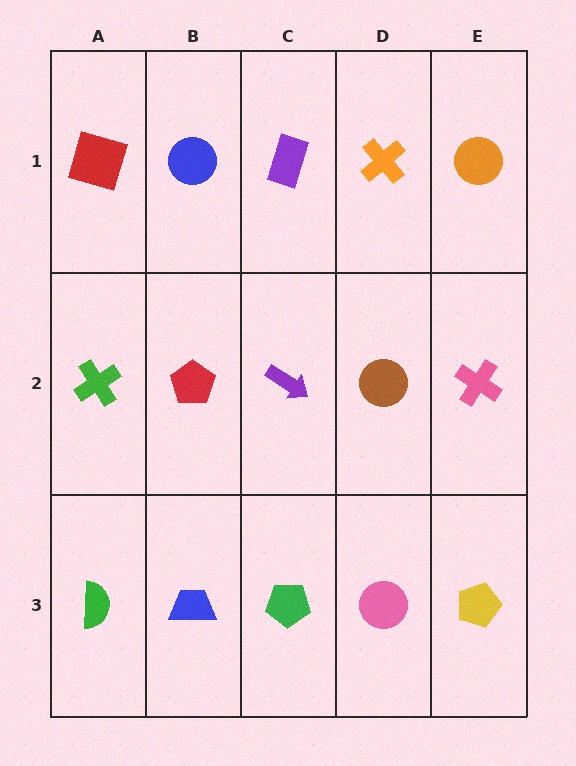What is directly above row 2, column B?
A blue circle.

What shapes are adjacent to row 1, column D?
A brown circle (row 2, column D), a purple rectangle (row 1, column C), an orange circle (row 1, column E).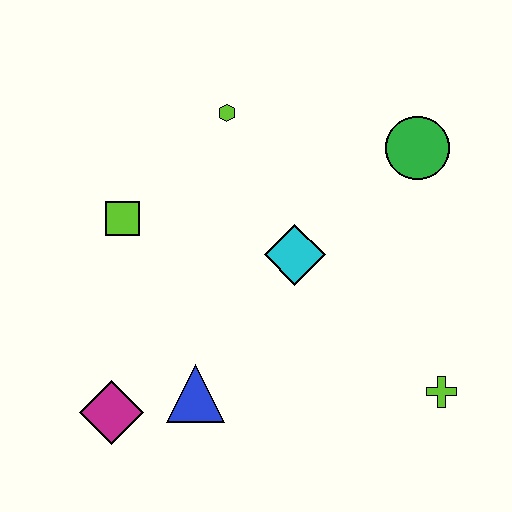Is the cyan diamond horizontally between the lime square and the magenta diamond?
No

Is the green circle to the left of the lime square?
No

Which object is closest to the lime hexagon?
The lime square is closest to the lime hexagon.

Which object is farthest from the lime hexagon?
The lime cross is farthest from the lime hexagon.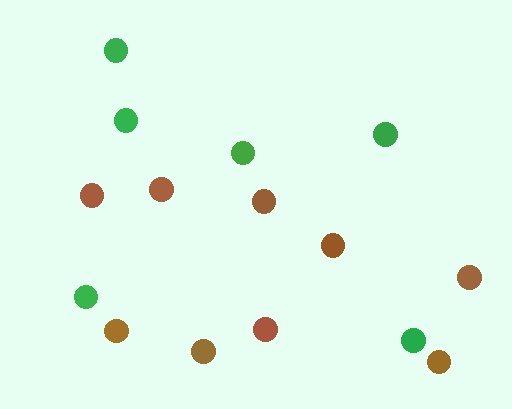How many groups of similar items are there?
There are 2 groups: one group of brown circles (9) and one group of green circles (6).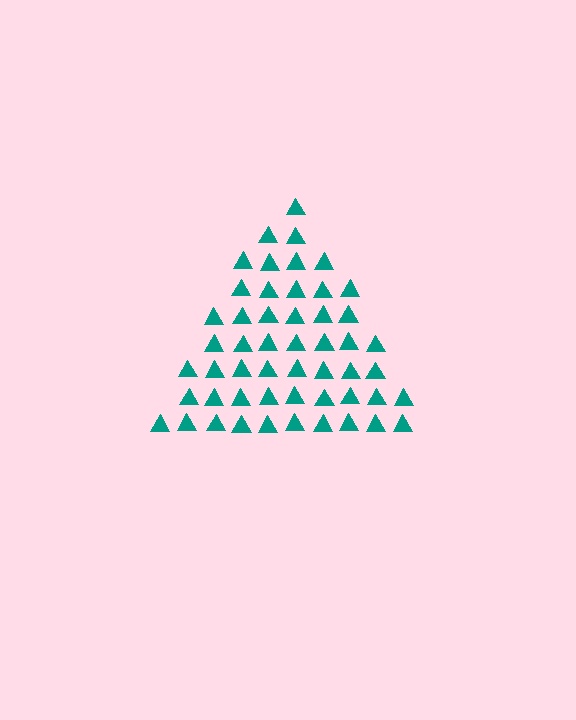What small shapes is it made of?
It is made of small triangles.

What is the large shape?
The large shape is a triangle.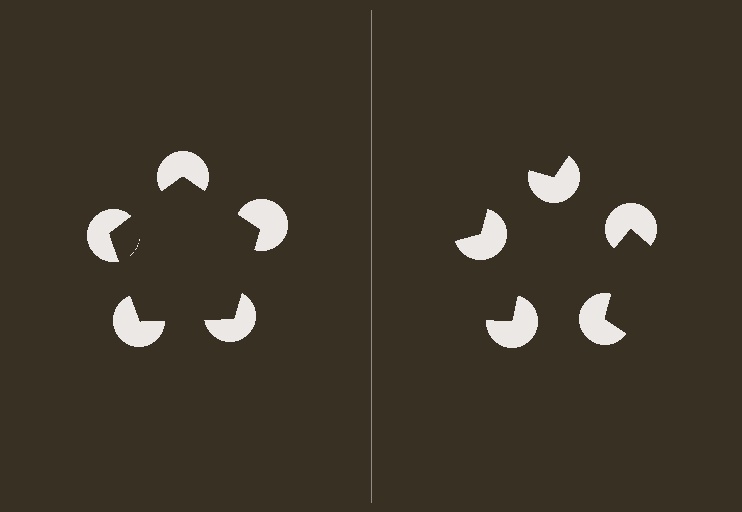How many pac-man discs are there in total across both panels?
10 — 5 on each side.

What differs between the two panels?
The pac-man discs are positioned identically on both sides; only the wedge orientations differ. On the left they align to a pentagon; on the right they are misaligned.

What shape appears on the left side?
An illusory pentagon.